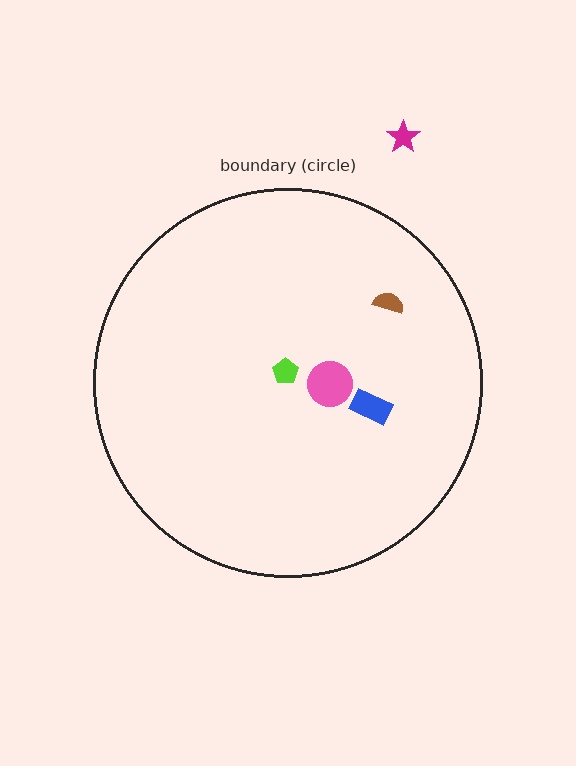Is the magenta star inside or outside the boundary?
Outside.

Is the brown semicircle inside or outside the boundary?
Inside.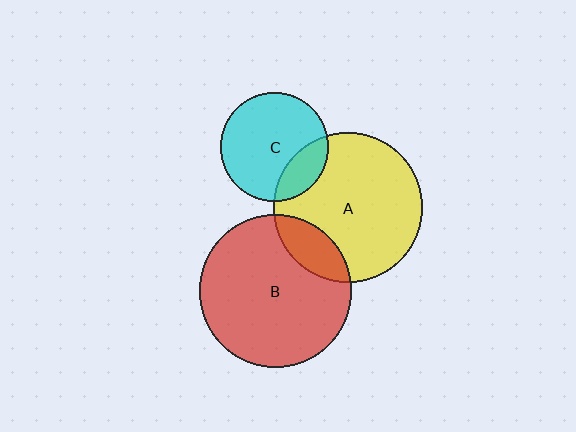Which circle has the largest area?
Circle B (red).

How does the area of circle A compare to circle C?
Approximately 1.9 times.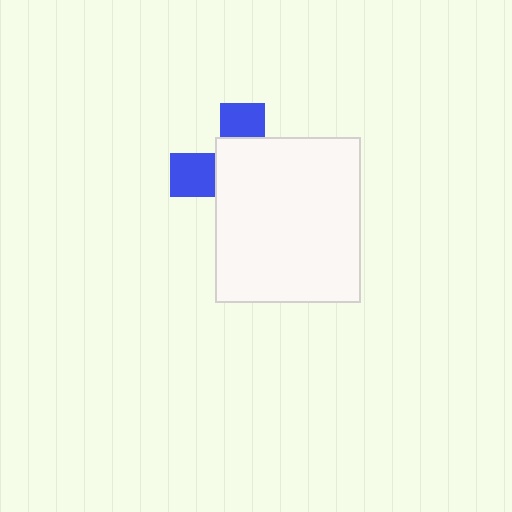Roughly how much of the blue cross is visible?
A small part of it is visible (roughly 33%).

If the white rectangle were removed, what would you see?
You would see the complete blue cross.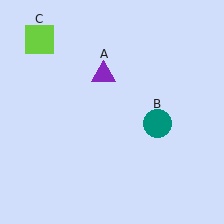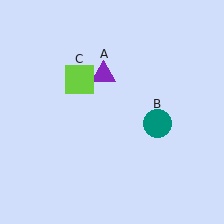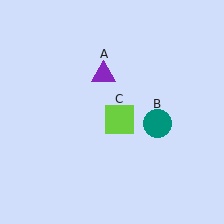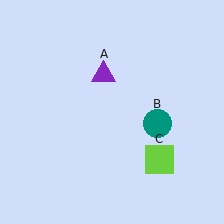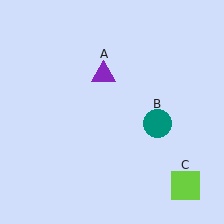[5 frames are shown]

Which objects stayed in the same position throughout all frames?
Purple triangle (object A) and teal circle (object B) remained stationary.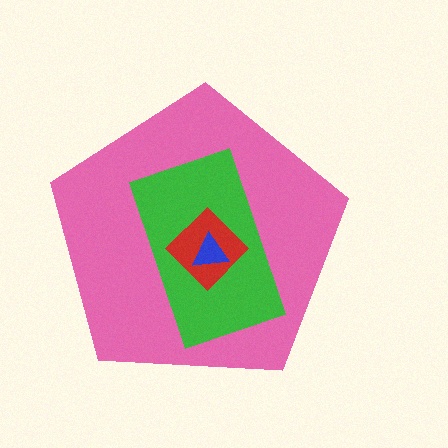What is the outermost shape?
The pink pentagon.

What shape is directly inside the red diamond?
The blue triangle.